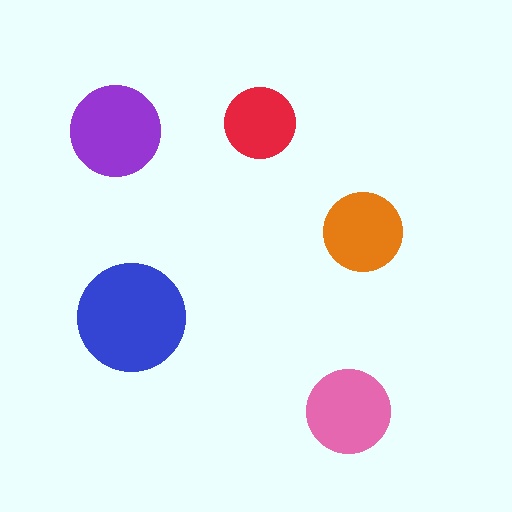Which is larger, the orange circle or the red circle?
The orange one.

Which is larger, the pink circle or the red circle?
The pink one.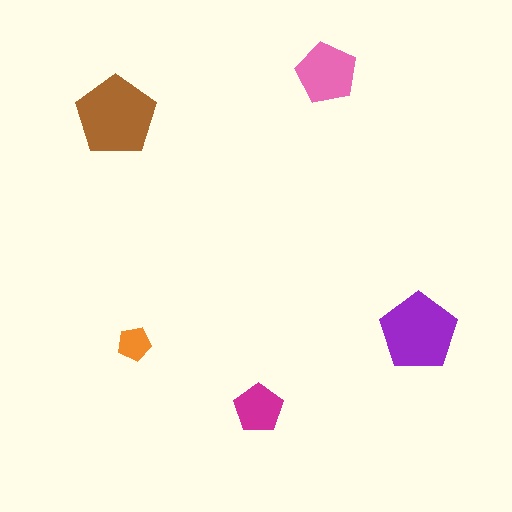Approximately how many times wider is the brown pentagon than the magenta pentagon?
About 1.5 times wider.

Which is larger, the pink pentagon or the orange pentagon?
The pink one.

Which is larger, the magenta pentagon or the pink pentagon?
The pink one.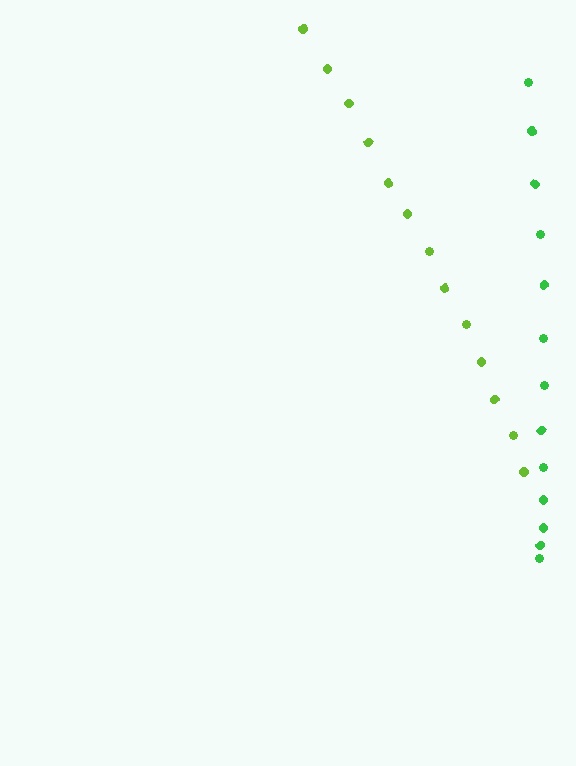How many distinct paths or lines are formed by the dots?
There are 2 distinct paths.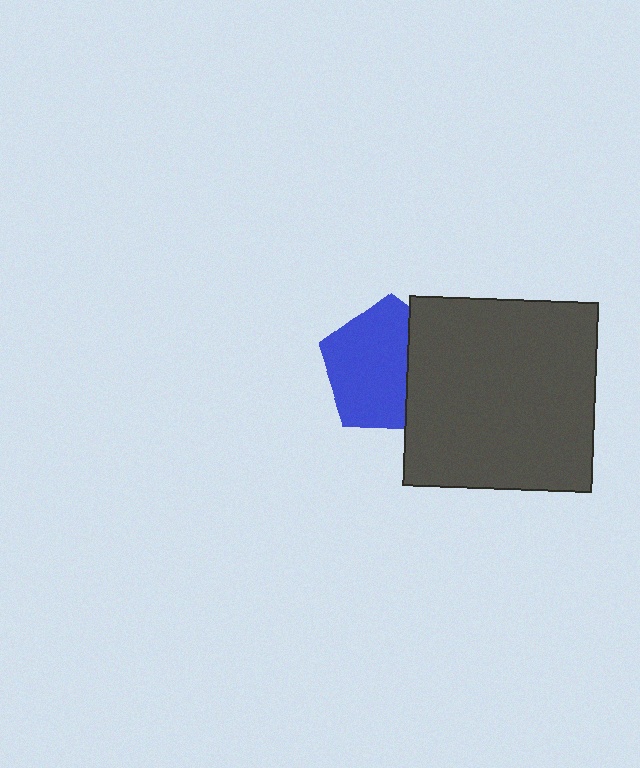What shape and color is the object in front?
The object in front is a dark gray square.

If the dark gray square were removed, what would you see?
You would see the complete blue pentagon.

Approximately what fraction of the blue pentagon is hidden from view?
Roughly 33% of the blue pentagon is hidden behind the dark gray square.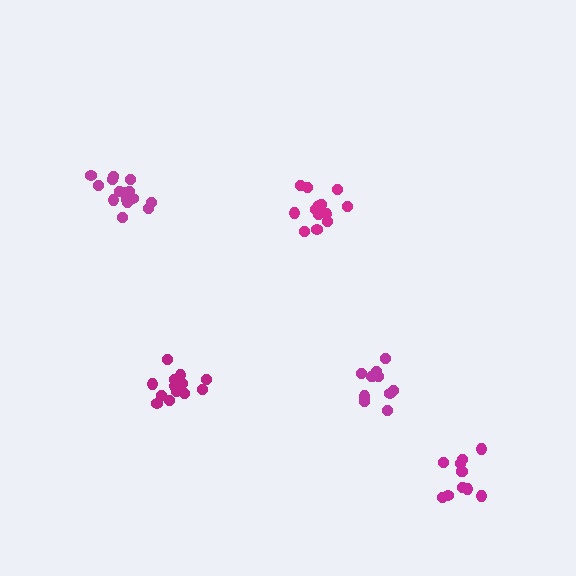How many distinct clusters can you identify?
There are 5 distinct clusters.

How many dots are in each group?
Group 1: 15 dots, Group 2: 14 dots, Group 3: 12 dots, Group 4: 15 dots, Group 5: 11 dots (67 total).